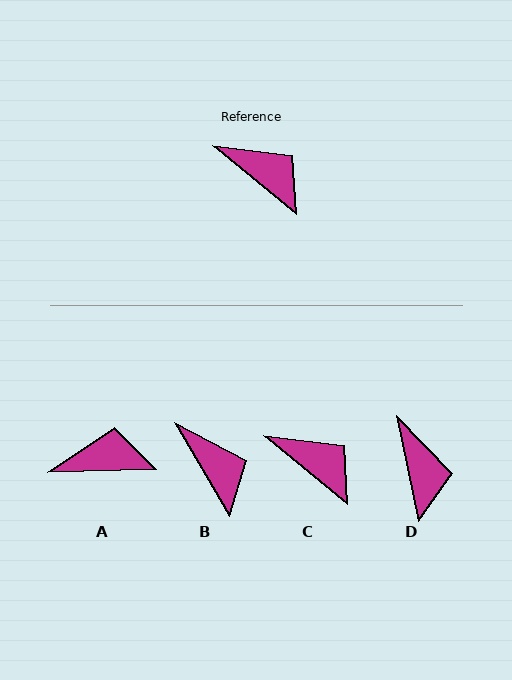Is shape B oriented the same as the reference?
No, it is off by about 21 degrees.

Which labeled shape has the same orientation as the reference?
C.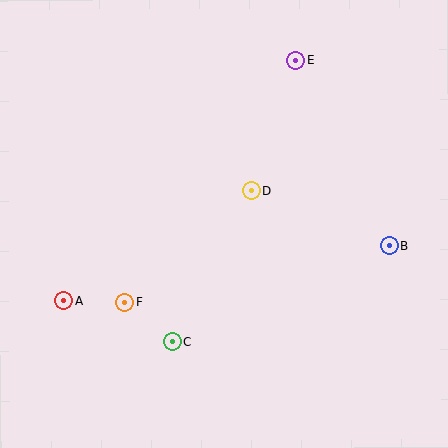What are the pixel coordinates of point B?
Point B is at (389, 246).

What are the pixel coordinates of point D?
Point D is at (251, 191).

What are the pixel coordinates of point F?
Point F is at (125, 303).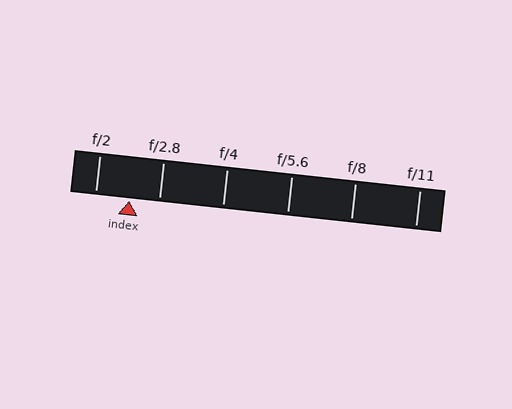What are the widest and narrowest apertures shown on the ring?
The widest aperture shown is f/2 and the narrowest is f/11.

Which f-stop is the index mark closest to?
The index mark is closest to f/2.8.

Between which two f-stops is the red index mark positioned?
The index mark is between f/2 and f/2.8.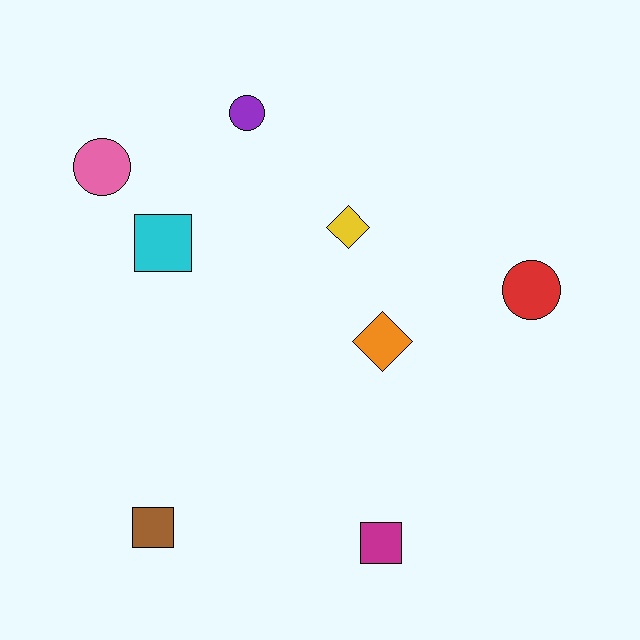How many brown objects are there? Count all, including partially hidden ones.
There is 1 brown object.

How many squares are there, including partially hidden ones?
There are 3 squares.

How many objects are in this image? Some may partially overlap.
There are 8 objects.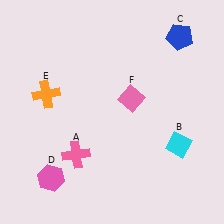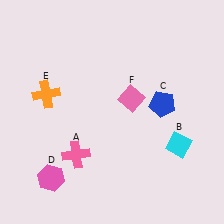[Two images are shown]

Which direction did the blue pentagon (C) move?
The blue pentagon (C) moved down.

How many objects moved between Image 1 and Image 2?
1 object moved between the two images.